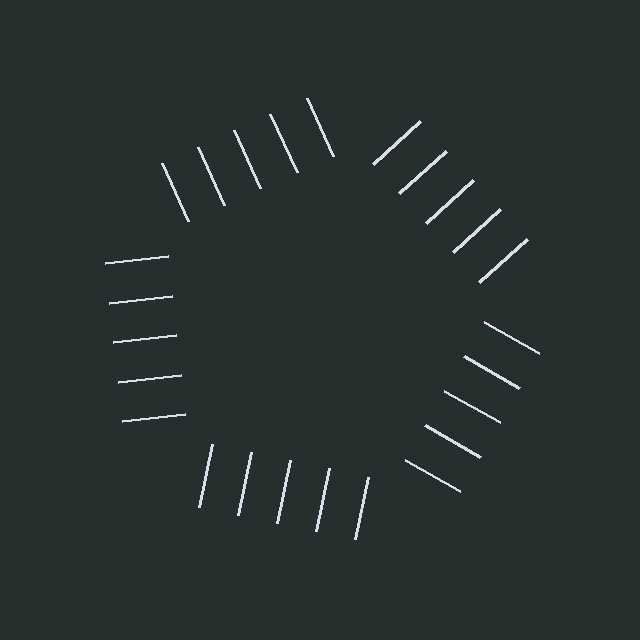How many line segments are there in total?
25 — 5 along each of the 5 edges.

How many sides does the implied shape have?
5 sides — the line-ends trace a pentagon.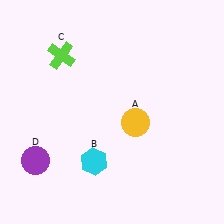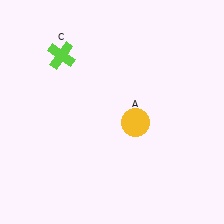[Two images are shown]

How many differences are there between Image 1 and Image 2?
There are 2 differences between the two images.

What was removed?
The cyan hexagon (B), the purple circle (D) were removed in Image 2.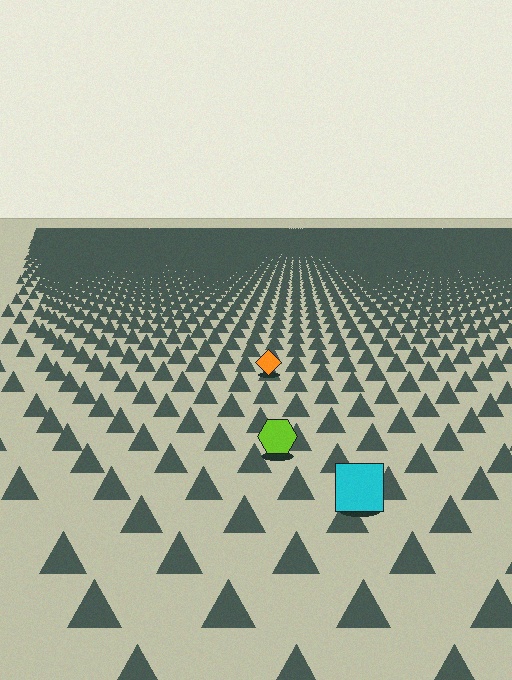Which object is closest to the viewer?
The cyan square is closest. The texture marks near it are larger and more spread out.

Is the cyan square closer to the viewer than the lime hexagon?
Yes. The cyan square is closer — you can tell from the texture gradient: the ground texture is coarser near it.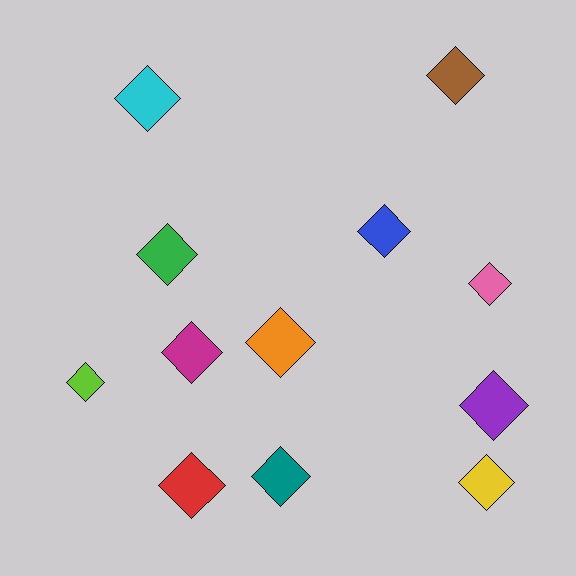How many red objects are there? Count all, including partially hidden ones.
There is 1 red object.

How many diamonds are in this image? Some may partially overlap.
There are 12 diamonds.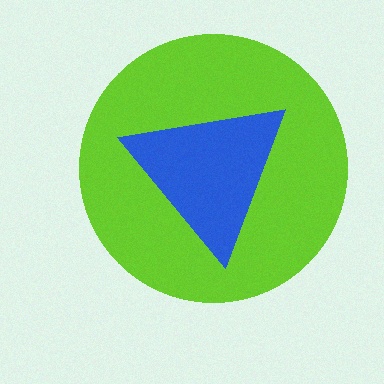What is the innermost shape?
The blue triangle.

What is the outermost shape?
The lime circle.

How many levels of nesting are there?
2.